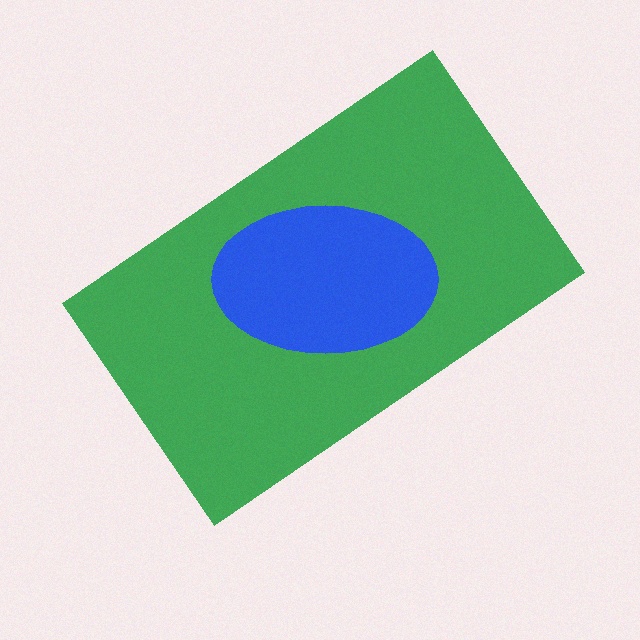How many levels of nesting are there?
2.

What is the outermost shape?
The green rectangle.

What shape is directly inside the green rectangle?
The blue ellipse.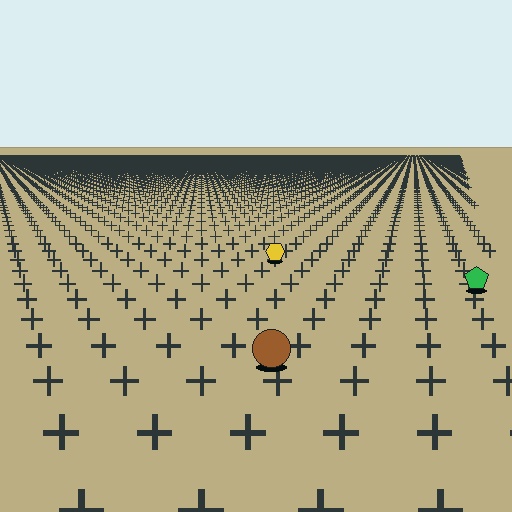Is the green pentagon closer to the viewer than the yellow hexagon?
Yes. The green pentagon is closer — you can tell from the texture gradient: the ground texture is coarser near it.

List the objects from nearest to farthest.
From nearest to farthest: the brown circle, the green pentagon, the yellow hexagon.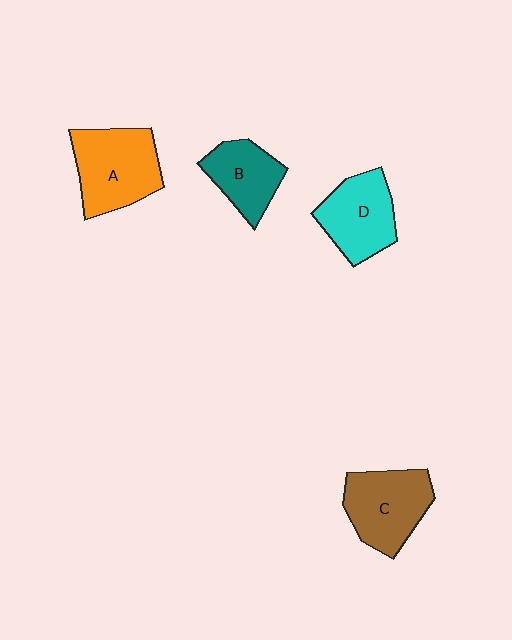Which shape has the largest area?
Shape A (orange).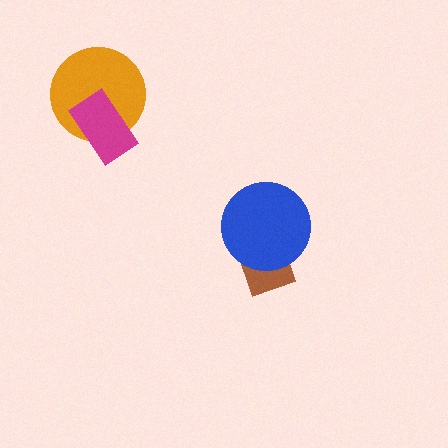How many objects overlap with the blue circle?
1 object overlaps with the blue circle.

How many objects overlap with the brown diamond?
1 object overlaps with the brown diamond.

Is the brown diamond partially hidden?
Yes, it is partially covered by another shape.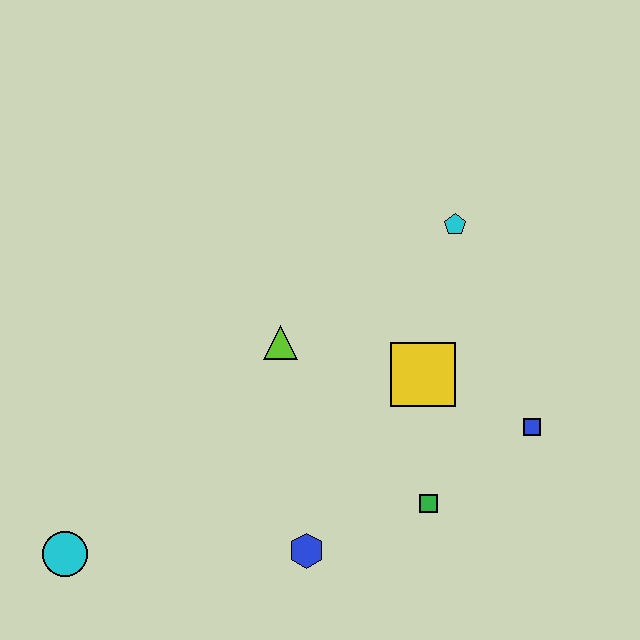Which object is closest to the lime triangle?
The yellow square is closest to the lime triangle.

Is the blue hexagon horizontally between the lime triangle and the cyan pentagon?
Yes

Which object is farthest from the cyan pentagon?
The cyan circle is farthest from the cyan pentagon.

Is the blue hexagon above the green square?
No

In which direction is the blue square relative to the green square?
The blue square is to the right of the green square.